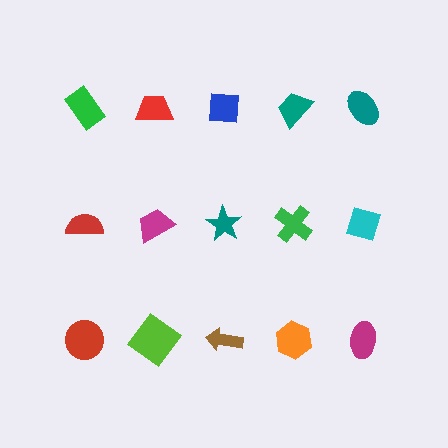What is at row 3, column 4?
An orange hexagon.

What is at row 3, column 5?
A magenta ellipse.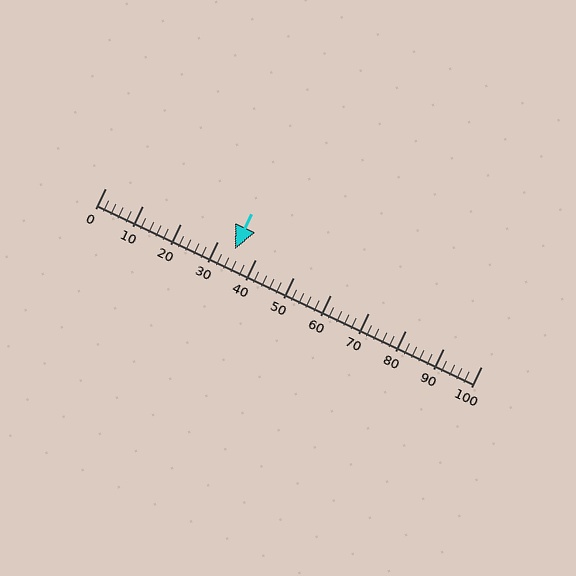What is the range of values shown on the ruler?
The ruler shows values from 0 to 100.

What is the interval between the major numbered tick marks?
The major tick marks are spaced 10 units apart.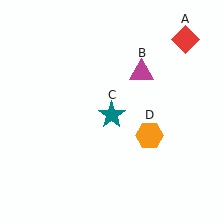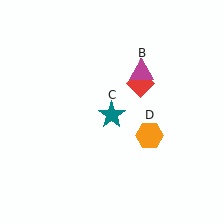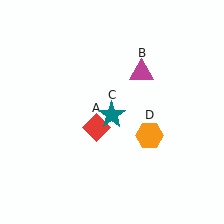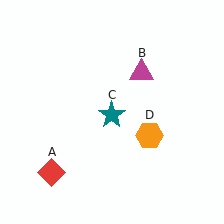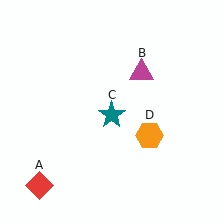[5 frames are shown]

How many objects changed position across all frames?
1 object changed position: red diamond (object A).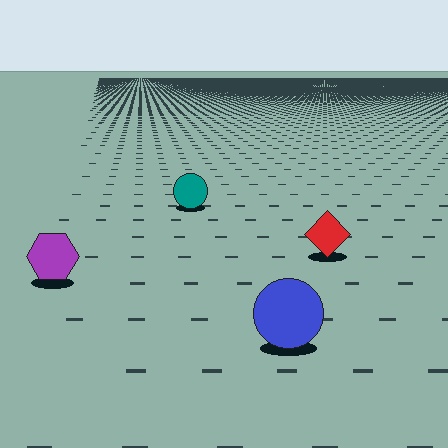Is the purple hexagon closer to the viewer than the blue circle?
No. The blue circle is closer — you can tell from the texture gradient: the ground texture is coarser near it.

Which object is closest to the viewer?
The blue circle is closest. The texture marks near it are larger and more spread out.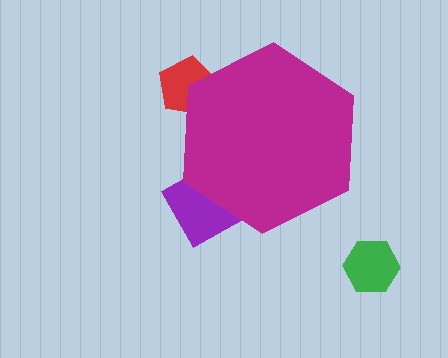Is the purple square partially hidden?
Yes, the purple square is partially hidden behind the magenta hexagon.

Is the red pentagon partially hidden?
Yes, the red pentagon is partially hidden behind the magenta hexagon.